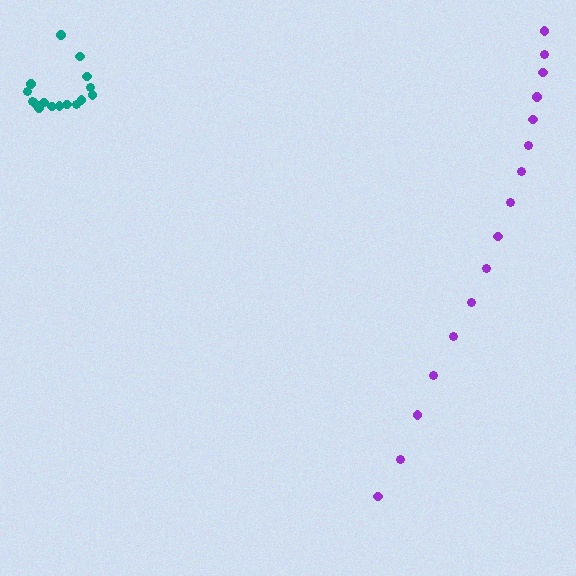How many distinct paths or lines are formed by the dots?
There are 2 distinct paths.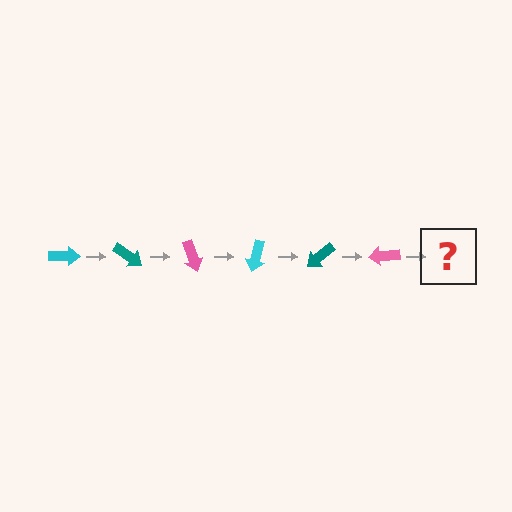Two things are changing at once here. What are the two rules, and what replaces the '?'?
The two rules are that it rotates 35 degrees each step and the color cycles through cyan, teal, and pink. The '?' should be a cyan arrow, rotated 210 degrees from the start.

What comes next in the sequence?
The next element should be a cyan arrow, rotated 210 degrees from the start.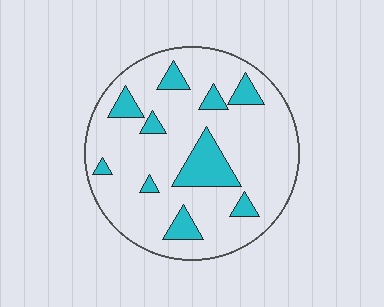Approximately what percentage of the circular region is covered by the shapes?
Approximately 20%.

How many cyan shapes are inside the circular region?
10.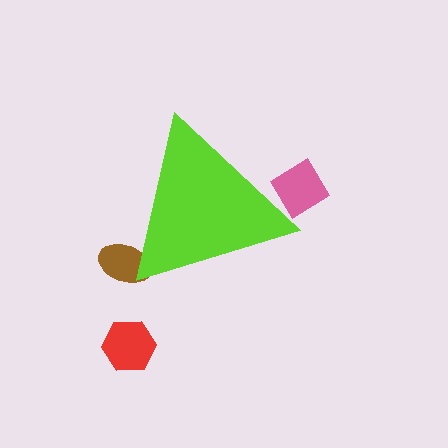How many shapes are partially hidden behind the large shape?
2 shapes are partially hidden.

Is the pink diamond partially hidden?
Yes, the pink diamond is partially hidden behind the lime triangle.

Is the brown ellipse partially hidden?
Yes, the brown ellipse is partially hidden behind the lime triangle.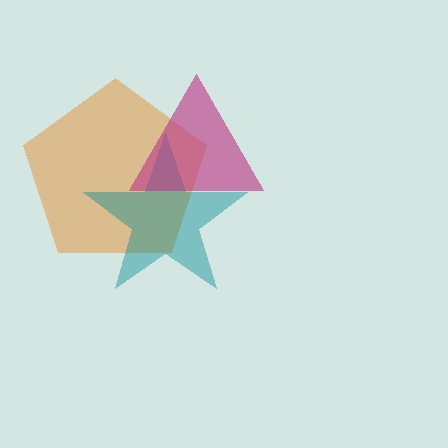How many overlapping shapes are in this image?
There are 3 overlapping shapes in the image.